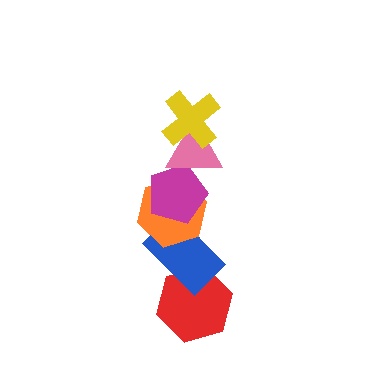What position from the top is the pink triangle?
The pink triangle is 2nd from the top.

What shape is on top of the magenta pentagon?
The pink triangle is on top of the magenta pentagon.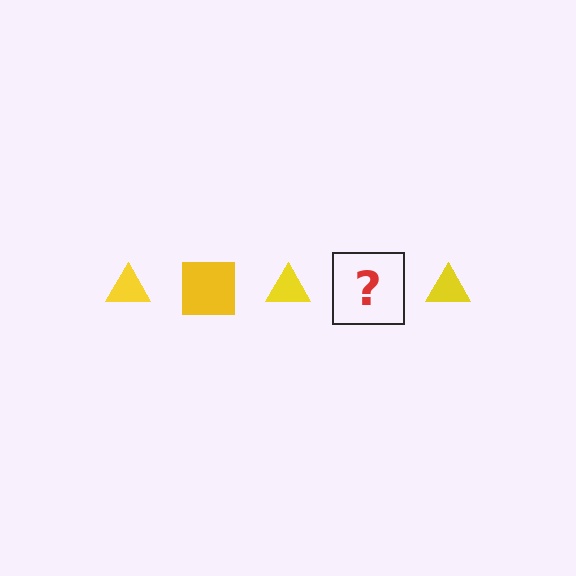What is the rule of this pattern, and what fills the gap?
The rule is that the pattern cycles through triangle, square shapes in yellow. The gap should be filled with a yellow square.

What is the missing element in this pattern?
The missing element is a yellow square.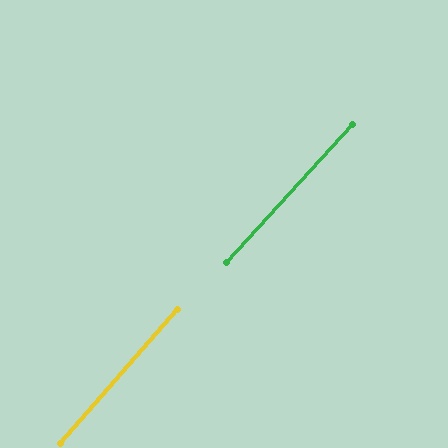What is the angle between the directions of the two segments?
Approximately 1 degree.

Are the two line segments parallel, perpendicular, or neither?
Parallel — their directions differ by only 1.4°.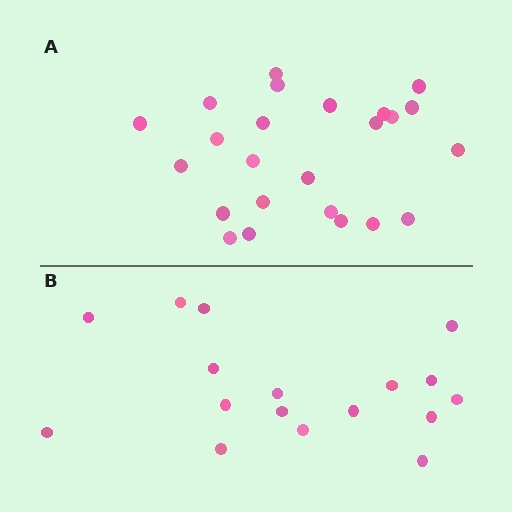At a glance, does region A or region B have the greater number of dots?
Region A (the top region) has more dots.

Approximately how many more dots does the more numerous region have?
Region A has roughly 8 or so more dots than region B.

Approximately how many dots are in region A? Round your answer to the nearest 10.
About 20 dots. (The exact count is 24, which rounds to 20.)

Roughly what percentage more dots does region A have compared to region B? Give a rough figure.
About 40% more.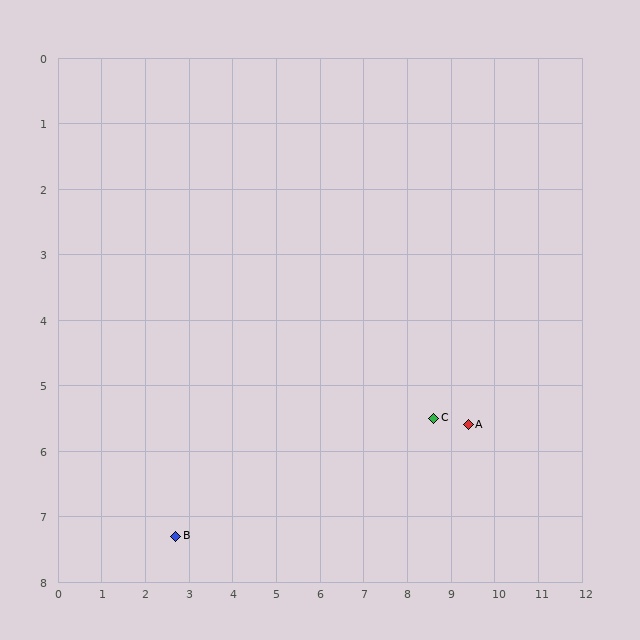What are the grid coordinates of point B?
Point B is at approximately (2.7, 7.3).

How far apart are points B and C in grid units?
Points B and C are about 6.2 grid units apart.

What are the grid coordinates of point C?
Point C is at approximately (8.6, 5.5).